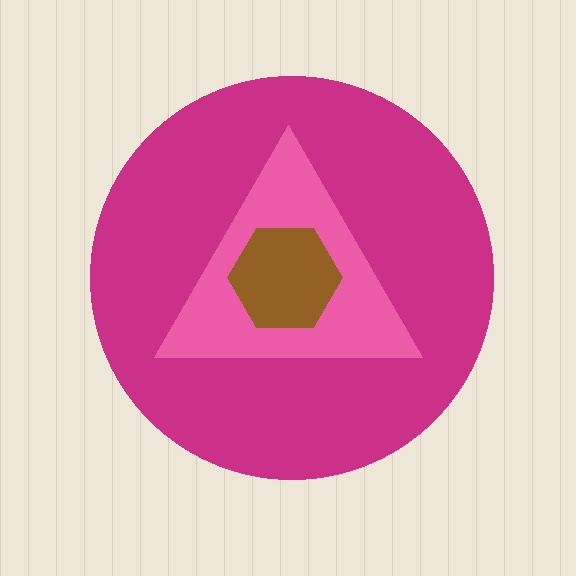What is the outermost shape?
The magenta circle.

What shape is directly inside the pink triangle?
The brown hexagon.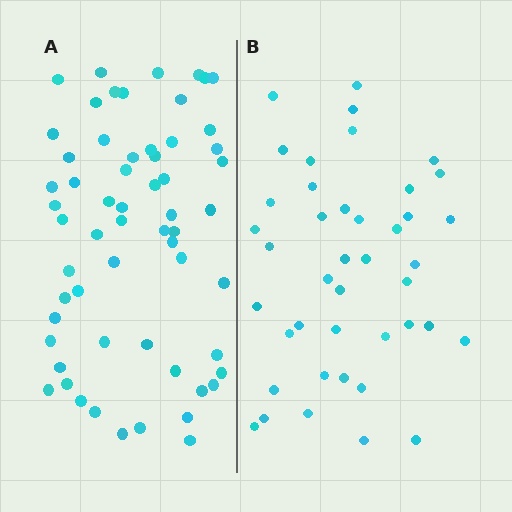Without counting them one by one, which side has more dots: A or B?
Region A (the left region) has more dots.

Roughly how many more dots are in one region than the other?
Region A has approximately 20 more dots than region B.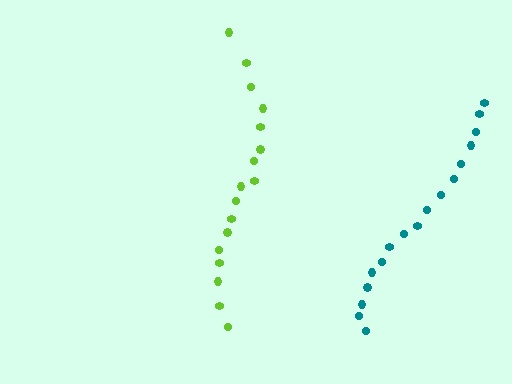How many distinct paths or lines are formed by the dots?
There are 2 distinct paths.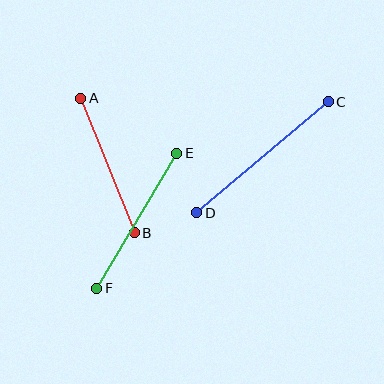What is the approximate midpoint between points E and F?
The midpoint is at approximately (137, 221) pixels.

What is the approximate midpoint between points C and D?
The midpoint is at approximately (262, 157) pixels.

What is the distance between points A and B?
The distance is approximately 145 pixels.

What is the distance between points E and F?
The distance is approximately 157 pixels.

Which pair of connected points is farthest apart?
Points C and D are farthest apart.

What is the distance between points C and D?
The distance is approximately 172 pixels.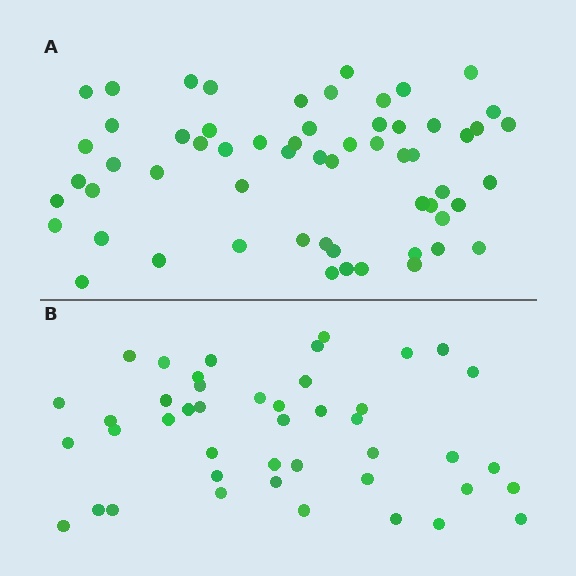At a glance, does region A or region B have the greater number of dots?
Region A (the top region) has more dots.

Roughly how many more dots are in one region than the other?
Region A has approximately 15 more dots than region B.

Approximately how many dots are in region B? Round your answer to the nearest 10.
About 40 dots. (The exact count is 44, which rounds to 40.)